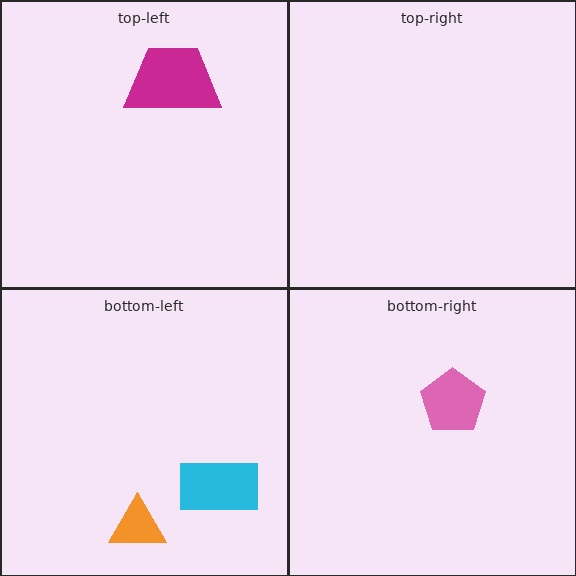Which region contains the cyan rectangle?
The bottom-left region.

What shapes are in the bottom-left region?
The cyan rectangle, the orange triangle.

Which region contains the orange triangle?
The bottom-left region.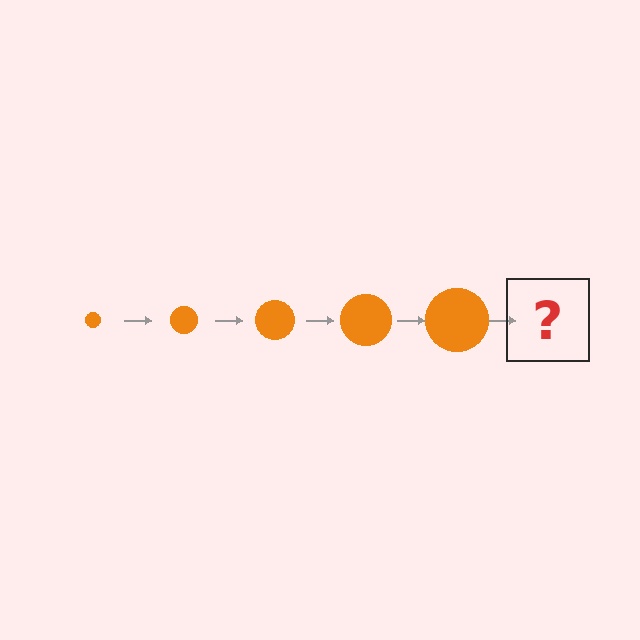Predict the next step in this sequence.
The next step is an orange circle, larger than the previous one.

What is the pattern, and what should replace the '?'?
The pattern is that the circle gets progressively larger each step. The '?' should be an orange circle, larger than the previous one.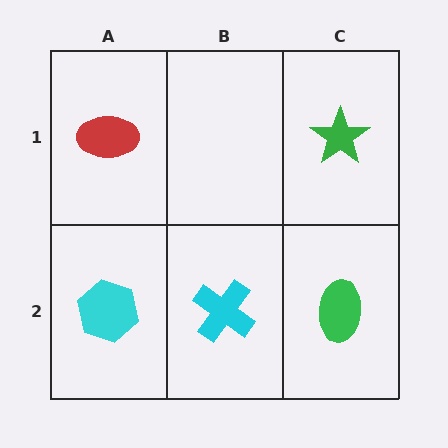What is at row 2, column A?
A cyan hexagon.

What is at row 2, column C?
A green ellipse.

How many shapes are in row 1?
2 shapes.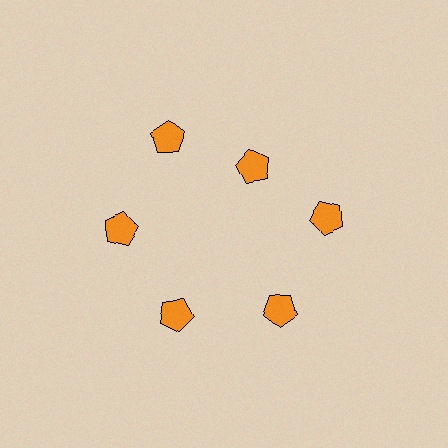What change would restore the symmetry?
The symmetry would be restored by moving it outward, back onto the ring so that all 6 pentagons sit at equal angles and equal distance from the center.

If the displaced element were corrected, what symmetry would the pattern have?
It would have 6-fold rotational symmetry — the pattern would map onto itself every 60 degrees.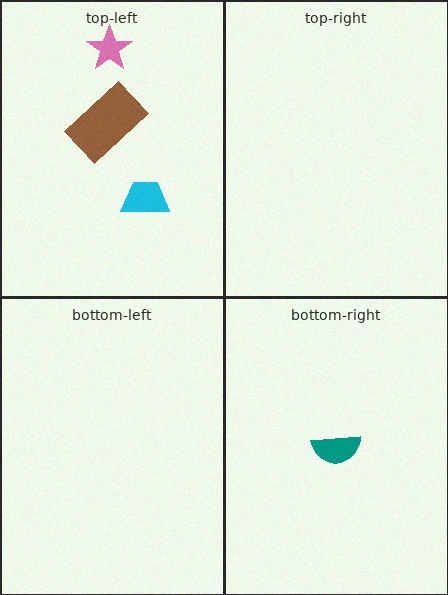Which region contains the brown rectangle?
The top-left region.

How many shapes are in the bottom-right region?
1.